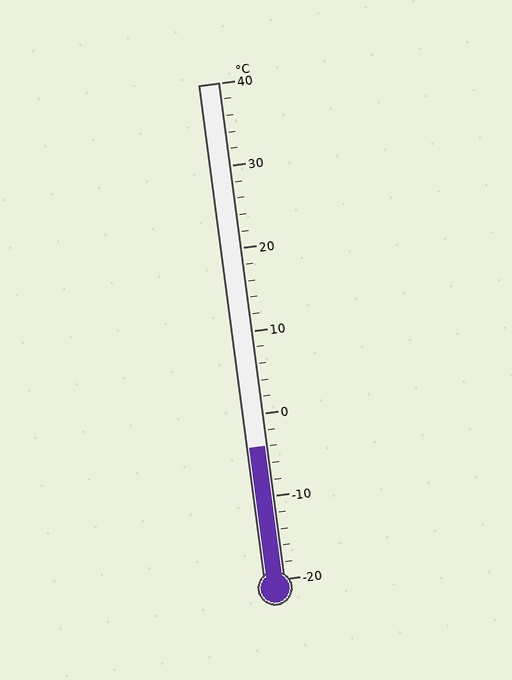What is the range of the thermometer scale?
The thermometer scale ranges from -20°C to 40°C.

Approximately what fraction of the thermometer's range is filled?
The thermometer is filled to approximately 25% of its range.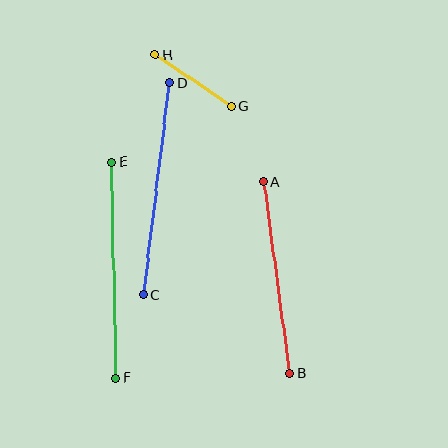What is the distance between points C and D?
The distance is approximately 214 pixels.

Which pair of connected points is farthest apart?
Points E and F are farthest apart.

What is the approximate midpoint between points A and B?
The midpoint is at approximately (277, 278) pixels.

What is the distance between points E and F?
The distance is approximately 216 pixels.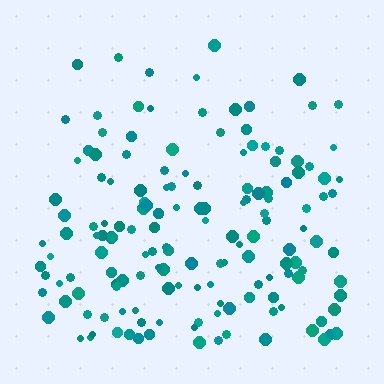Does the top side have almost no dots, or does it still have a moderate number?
Still a moderate number, just noticeably fewer than the bottom.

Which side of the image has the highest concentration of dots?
The bottom.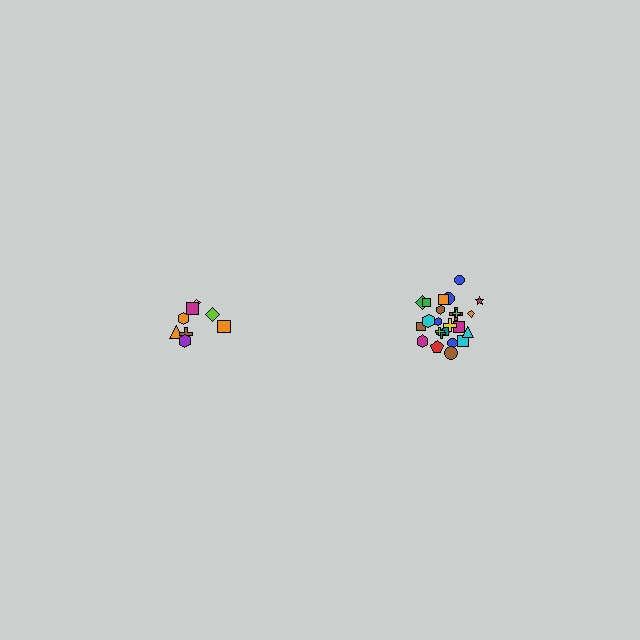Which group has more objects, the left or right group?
The right group.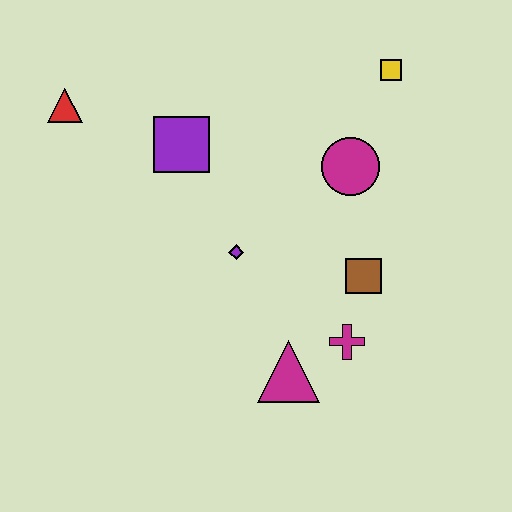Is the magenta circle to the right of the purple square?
Yes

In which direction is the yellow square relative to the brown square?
The yellow square is above the brown square.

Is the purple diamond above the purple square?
No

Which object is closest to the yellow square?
The magenta circle is closest to the yellow square.